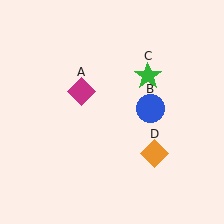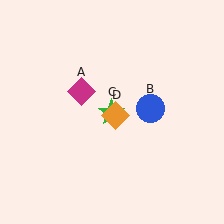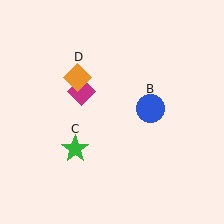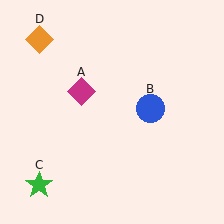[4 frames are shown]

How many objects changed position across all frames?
2 objects changed position: green star (object C), orange diamond (object D).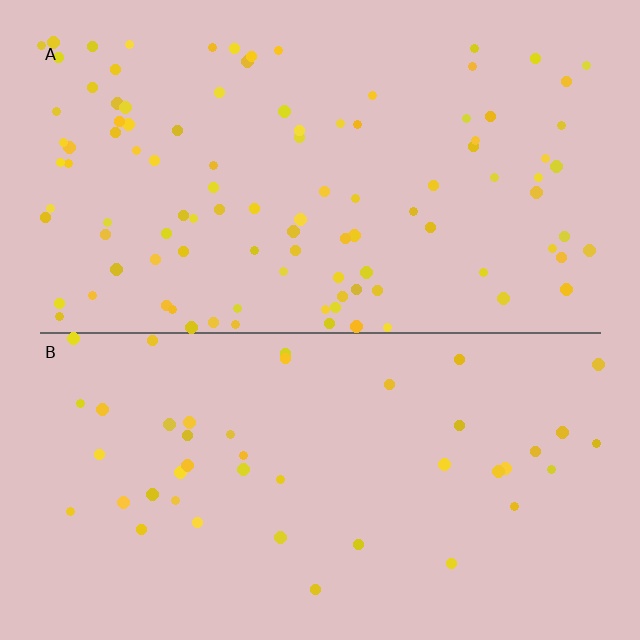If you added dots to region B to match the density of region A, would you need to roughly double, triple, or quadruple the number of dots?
Approximately double.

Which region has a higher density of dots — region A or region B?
A (the top).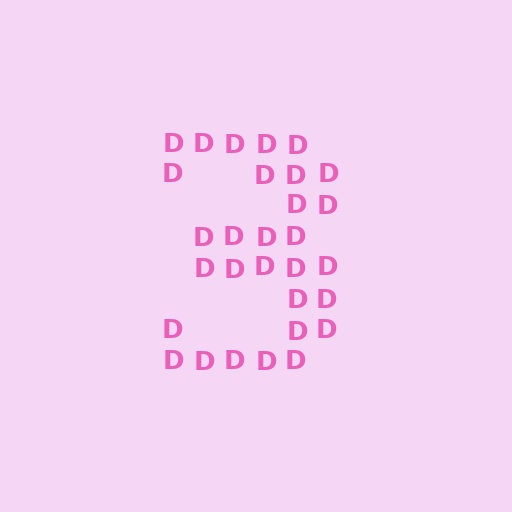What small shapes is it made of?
It is made of small letter D's.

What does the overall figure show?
The overall figure shows the digit 3.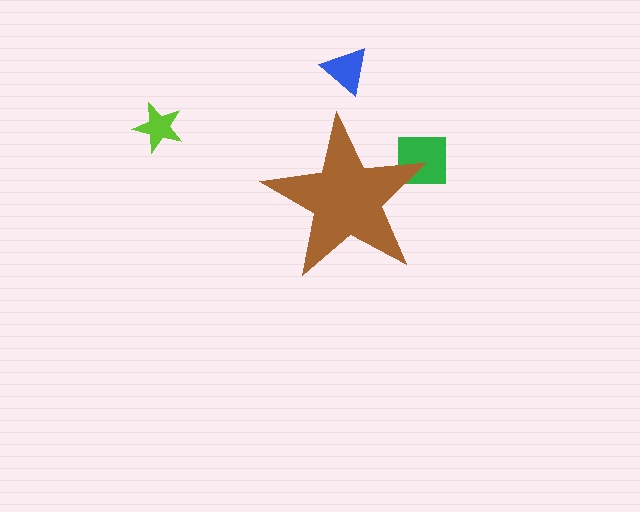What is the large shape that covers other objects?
A brown star.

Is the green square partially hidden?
Yes, the green square is partially hidden behind the brown star.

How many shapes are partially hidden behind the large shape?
1 shape is partially hidden.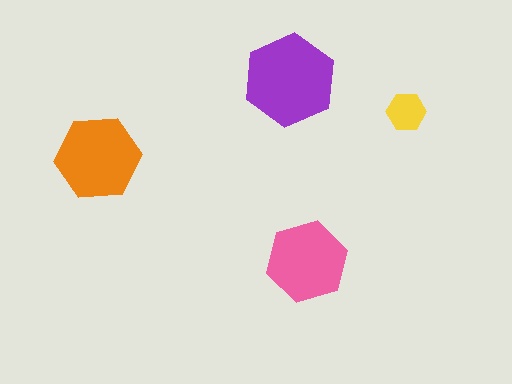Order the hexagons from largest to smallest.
the purple one, the orange one, the pink one, the yellow one.